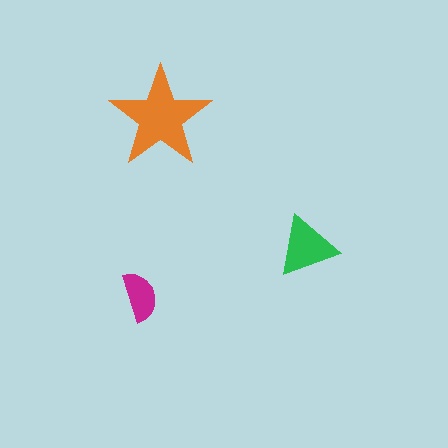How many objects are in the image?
There are 3 objects in the image.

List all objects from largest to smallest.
The orange star, the green triangle, the magenta semicircle.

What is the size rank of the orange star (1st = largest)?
1st.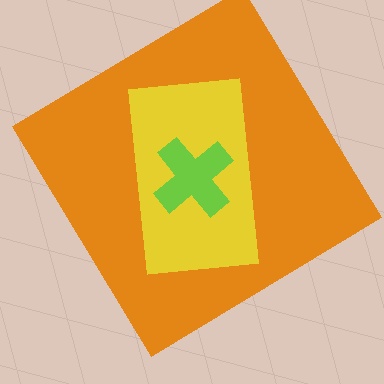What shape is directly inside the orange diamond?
The yellow rectangle.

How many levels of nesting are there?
3.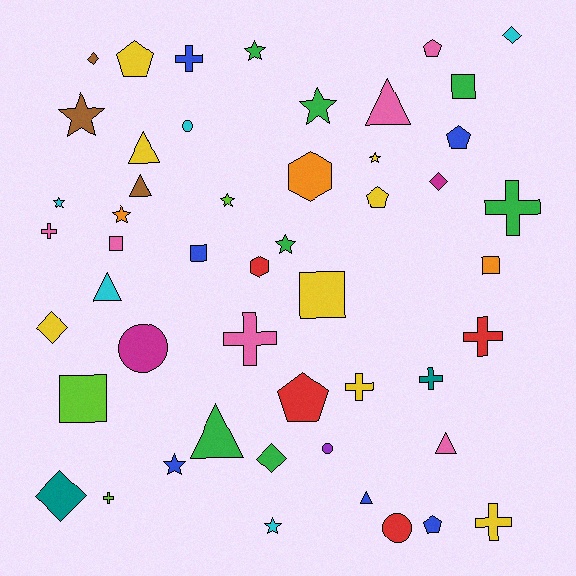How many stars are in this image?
There are 10 stars.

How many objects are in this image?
There are 50 objects.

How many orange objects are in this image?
There are 3 orange objects.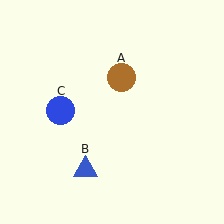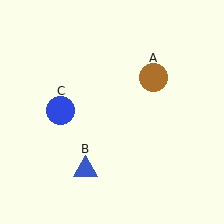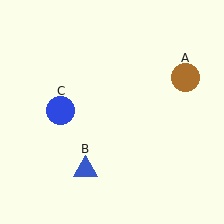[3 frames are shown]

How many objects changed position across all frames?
1 object changed position: brown circle (object A).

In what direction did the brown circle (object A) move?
The brown circle (object A) moved right.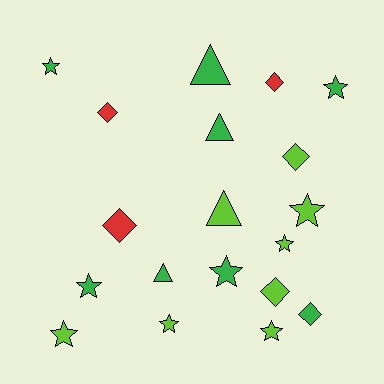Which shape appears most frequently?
Star, with 9 objects.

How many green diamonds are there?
There is 1 green diamond.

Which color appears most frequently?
Lime, with 8 objects.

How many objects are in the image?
There are 19 objects.